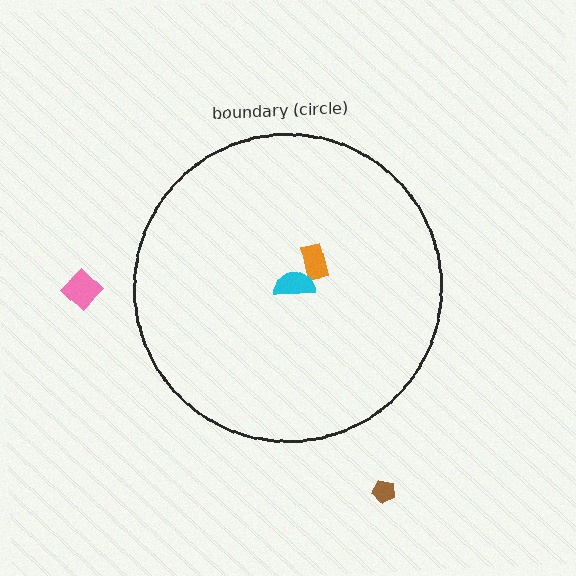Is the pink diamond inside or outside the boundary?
Outside.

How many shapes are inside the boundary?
2 inside, 2 outside.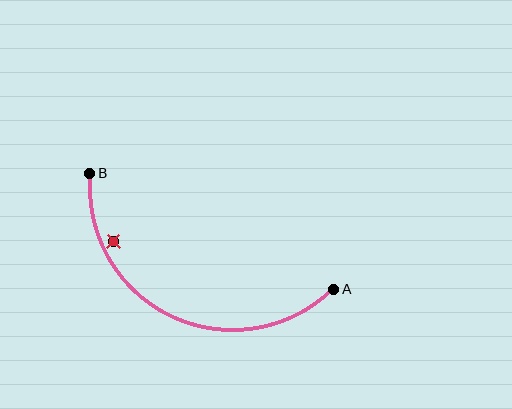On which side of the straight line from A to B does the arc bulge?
The arc bulges below the straight line connecting A and B.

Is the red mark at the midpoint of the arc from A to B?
No — the red mark does not lie on the arc at all. It sits slightly inside the curve.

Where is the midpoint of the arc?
The arc midpoint is the point on the curve farthest from the straight line joining A and B. It sits below that line.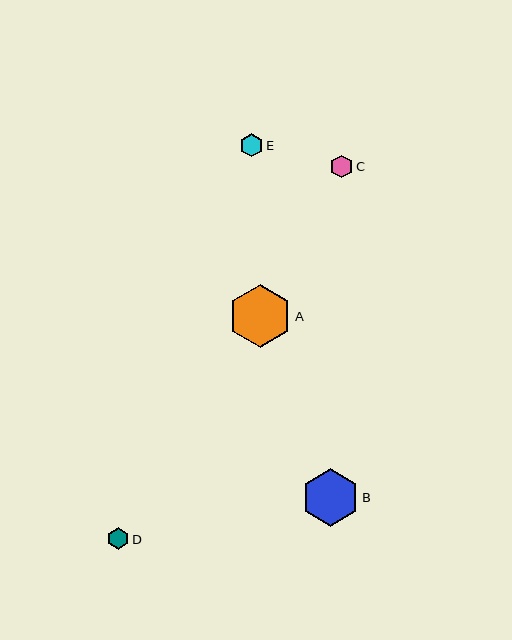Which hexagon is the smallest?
Hexagon D is the smallest with a size of approximately 21 pixels.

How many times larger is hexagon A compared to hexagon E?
Hexagon A is approximately 2.7 times the size of hexagon E.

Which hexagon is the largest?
Hexagon A is the largest with a size of approximately 63 pixels.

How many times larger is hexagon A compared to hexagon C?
Hexagon A is approximately 2.8 times the size of hexagon C.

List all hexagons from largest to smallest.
From largest to smallest: A, B, E, C, D.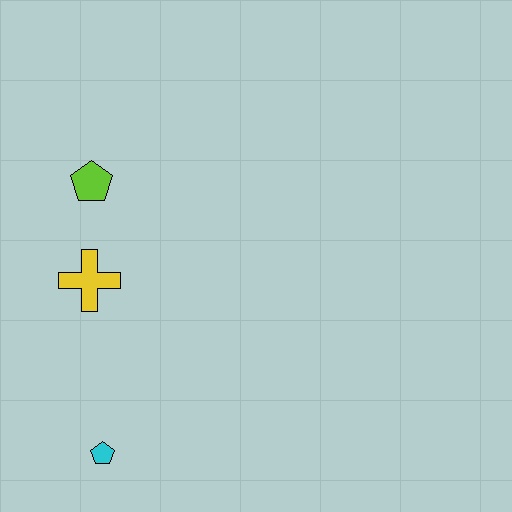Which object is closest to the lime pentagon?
The yellow cross is closest to the lime pentagon.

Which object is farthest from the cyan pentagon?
The lime pentagon is farthest from the cyan pentagon.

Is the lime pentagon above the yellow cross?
Yes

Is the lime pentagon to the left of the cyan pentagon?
Yes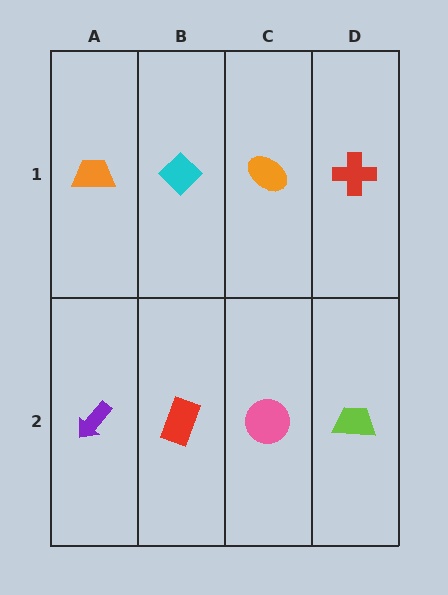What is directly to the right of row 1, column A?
A cyan diamond.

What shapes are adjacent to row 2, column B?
A cyan diamond (row 1, column B), a purple arrow (row 2, column A), a pink circle (row 2, column C).